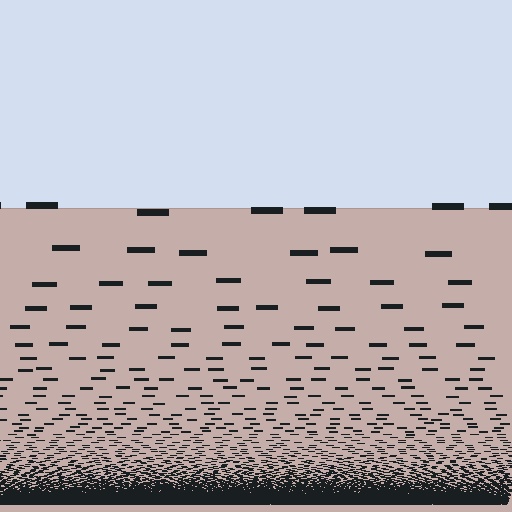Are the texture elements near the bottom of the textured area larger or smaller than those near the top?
Smaller. The gradient is inverted — elements near the bottom are smaller and denser.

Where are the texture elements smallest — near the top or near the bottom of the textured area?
Near the bottom.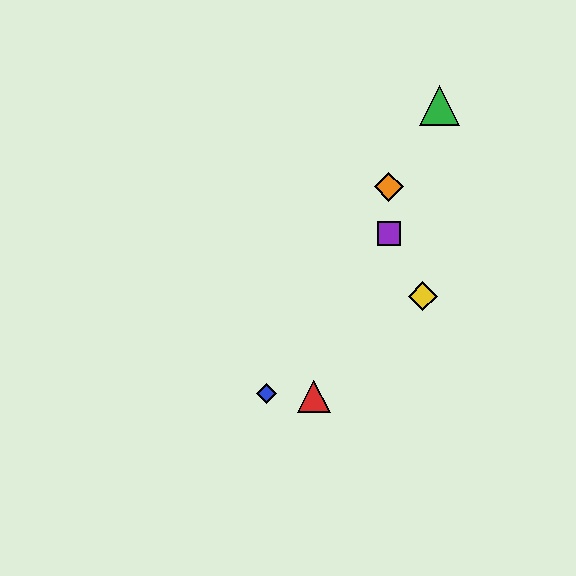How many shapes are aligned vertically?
2 shapes (the purple square, the orange diamond) are aligned vertically.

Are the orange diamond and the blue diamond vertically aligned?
No, the orange diamond is at x≈389 and the blue diamond is at x≈267.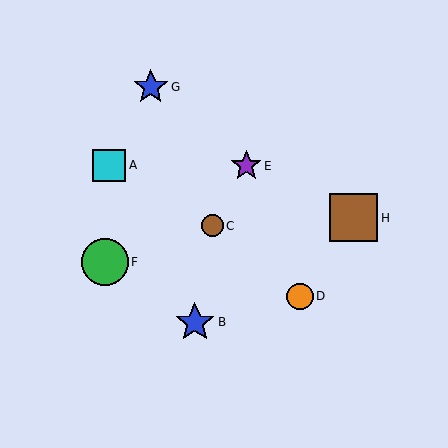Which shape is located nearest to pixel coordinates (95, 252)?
The green circle (labeled F) at (105, 262) is nearest to that location.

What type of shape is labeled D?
Shape D is an orange circle.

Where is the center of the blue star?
The center of the blue star is at (195, 322).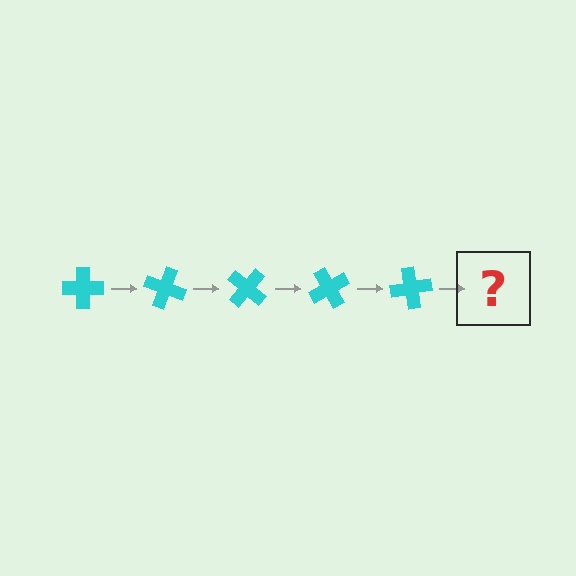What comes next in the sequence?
The next element should be a cyan cross rotated 100 degrees.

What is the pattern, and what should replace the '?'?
The pattern is that the cross rotates 20 degrees each step. The '?' should be a cyan cross rotated 100 degrees.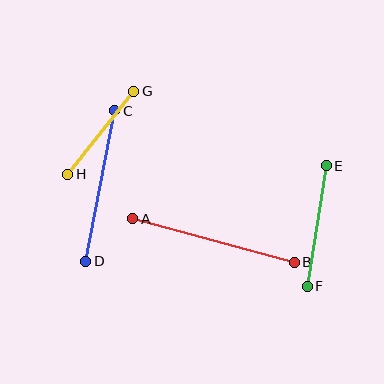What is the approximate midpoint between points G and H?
The midpoint is at approximately (101, 133) pixels.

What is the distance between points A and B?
The distance is approximately 168 pixels.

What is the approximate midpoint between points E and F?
The midpoint is at approximately (317, 226) pixels.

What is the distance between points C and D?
The distance is approximately 153 pixels.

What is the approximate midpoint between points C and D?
The midpoint is at approximately (100, 186) pixels.